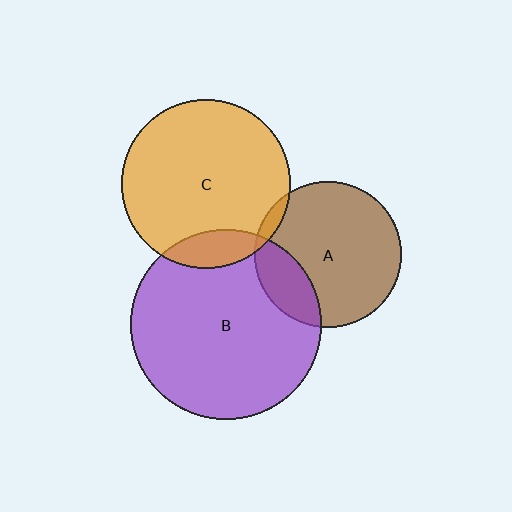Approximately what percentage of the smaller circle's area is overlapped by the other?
Approximately 15%.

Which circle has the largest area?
Circle B (purple).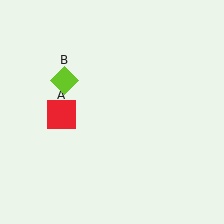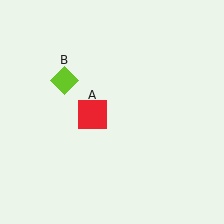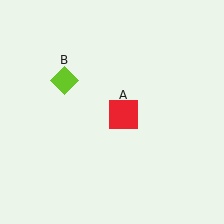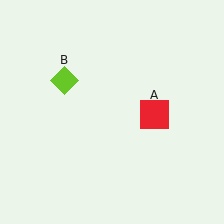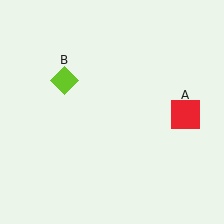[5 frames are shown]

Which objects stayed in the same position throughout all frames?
Lime diamond (object B) remained stationary.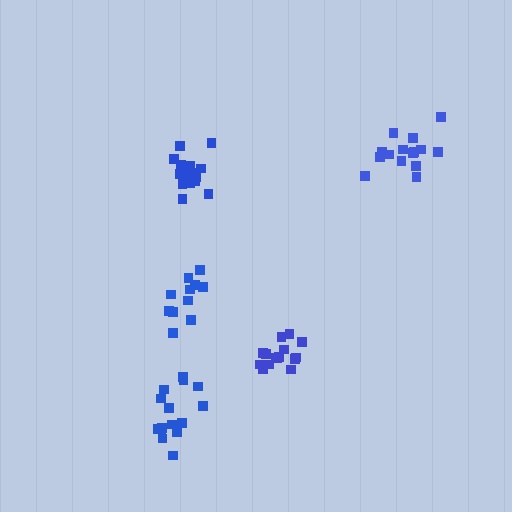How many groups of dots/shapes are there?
There are 5 groups.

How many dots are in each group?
Group 1: 16 dots, Group 2: 11 dots, Group 3: 15 dots, Group 4: 15 dots, Group 5: 15 dots (72 total).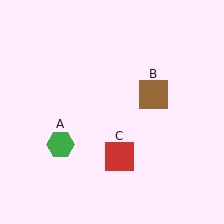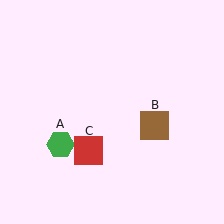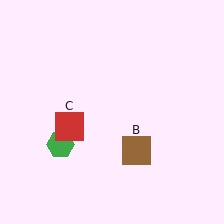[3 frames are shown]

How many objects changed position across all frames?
2 objects changed position: brown square (object B), red square (object C).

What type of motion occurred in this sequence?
The brown square (object B), red square (object C) rotated clockwise around the center of the scene.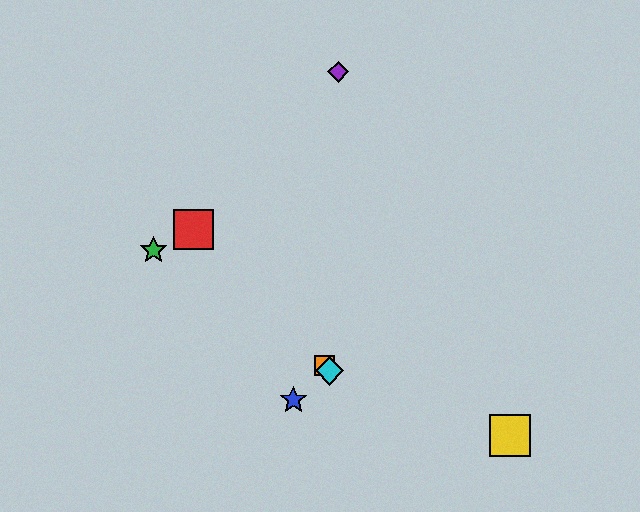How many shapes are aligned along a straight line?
3 shapes (the red square, the orange square, the cyan diamond) are aligned along a straight line.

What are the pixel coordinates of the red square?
The red square is at (194, 229).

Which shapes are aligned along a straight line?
The red square, the orange square, the cyan diamond are aligned along a straight line.